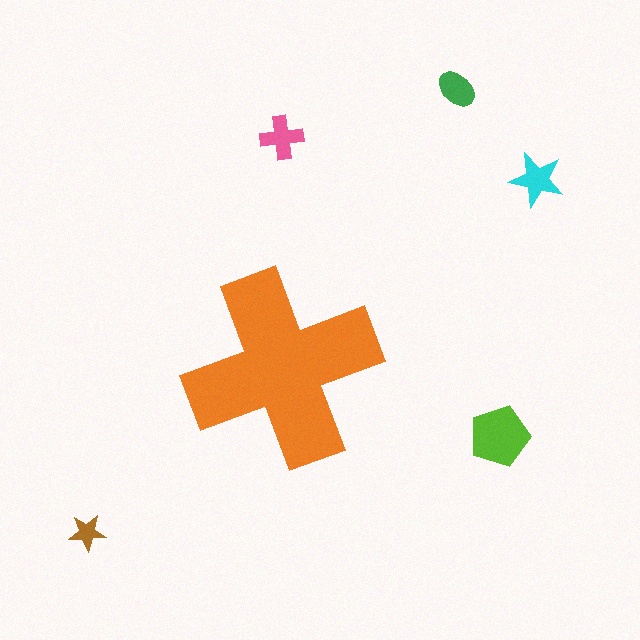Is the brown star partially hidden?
No, the brown star is fully visible.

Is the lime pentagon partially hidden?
No, the lime pentagon is fully visible.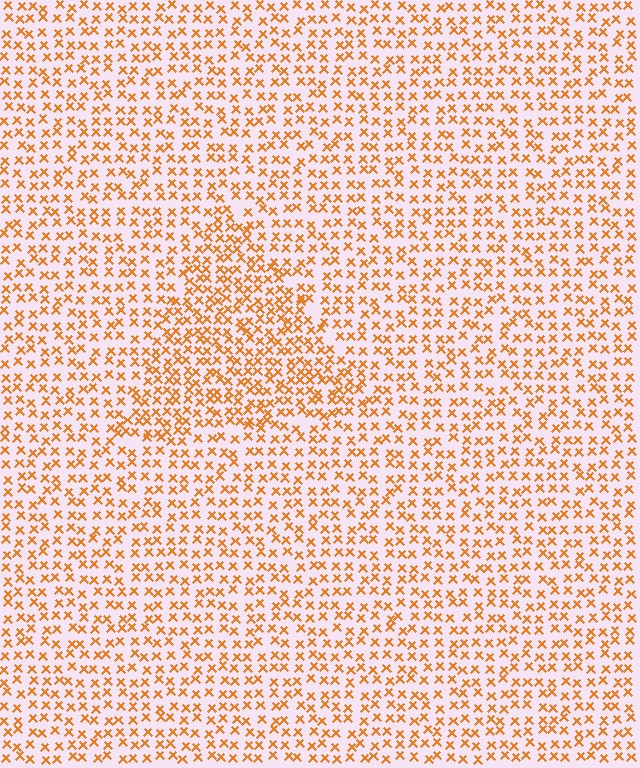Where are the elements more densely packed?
The elements are more densely packed inside the triangle boundary.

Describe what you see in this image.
The image contains small orange elements arranged at two different densities. A triangle-shaped region is visible where the elements are more densely packed than the surrounding area.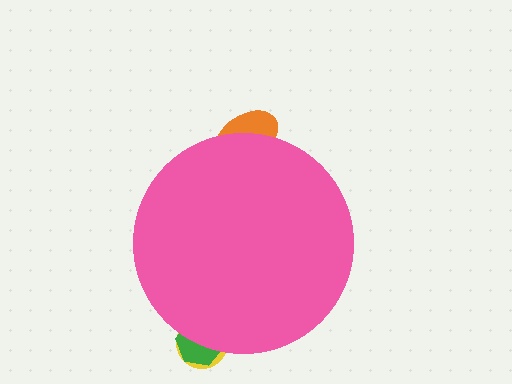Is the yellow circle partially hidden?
Yes, the yellow circle is partially hidden behind the pink circle.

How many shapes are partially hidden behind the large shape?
3 shapes are partially hidden.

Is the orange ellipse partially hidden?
Yes, the orange ellipse is partially hidden behind the pink circle.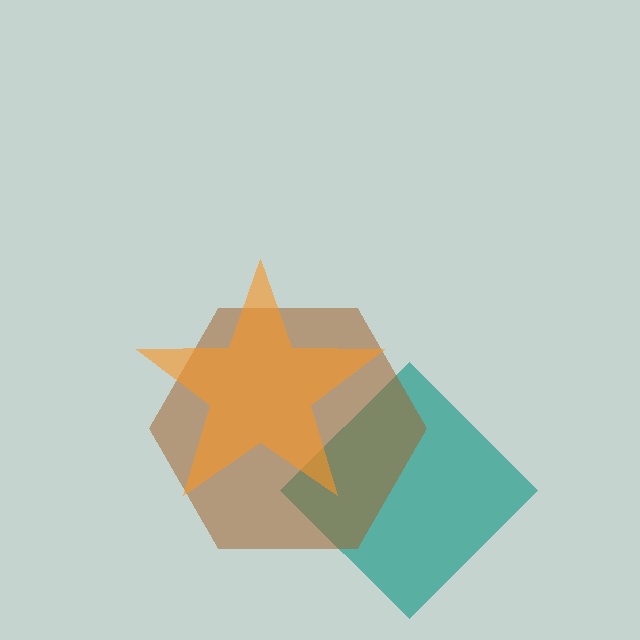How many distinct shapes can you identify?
There are 3 distinct shapes: a teal diamond, a brown hexagon, an orange star.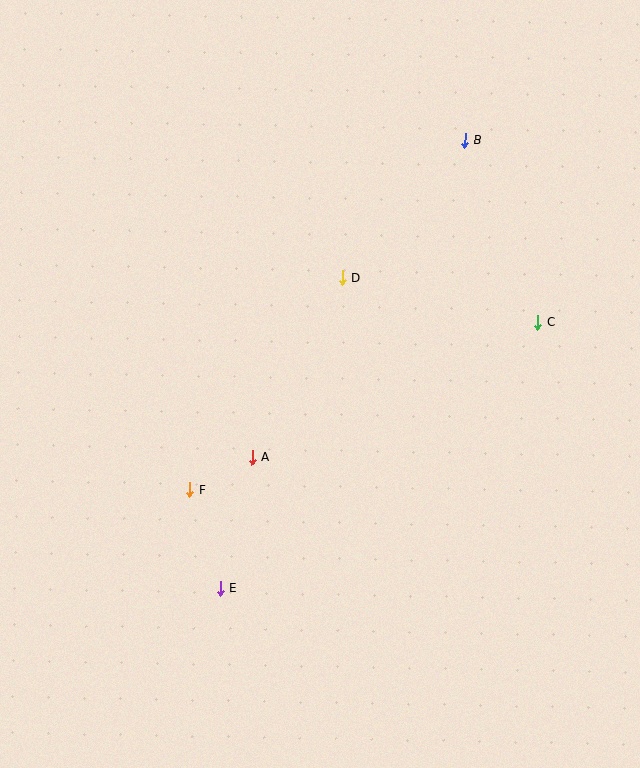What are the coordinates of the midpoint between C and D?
The midpoint between C and D is at (440, 300).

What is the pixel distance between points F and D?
The distance between F and D is 261 pixels.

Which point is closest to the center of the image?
Point A at (252, 457) is closest to the center.